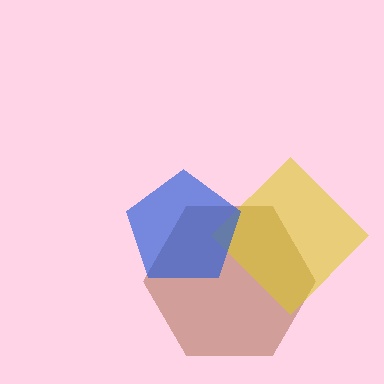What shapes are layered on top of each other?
The layered shapes are: a brown hexagon, a yellow diamond, a blue pentagon.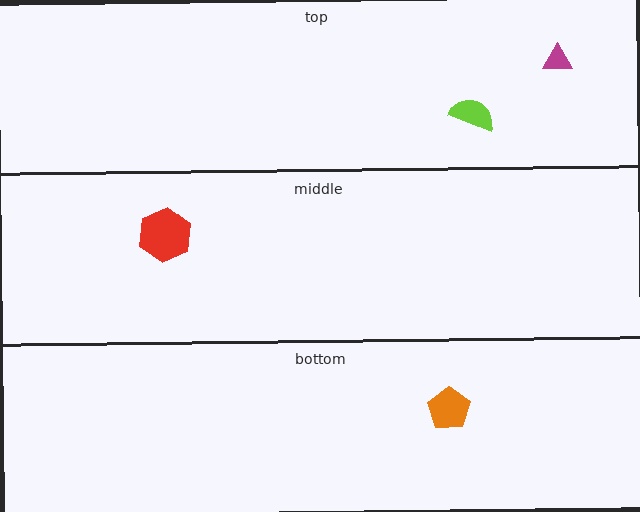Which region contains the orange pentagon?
The bottom region.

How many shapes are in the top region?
2.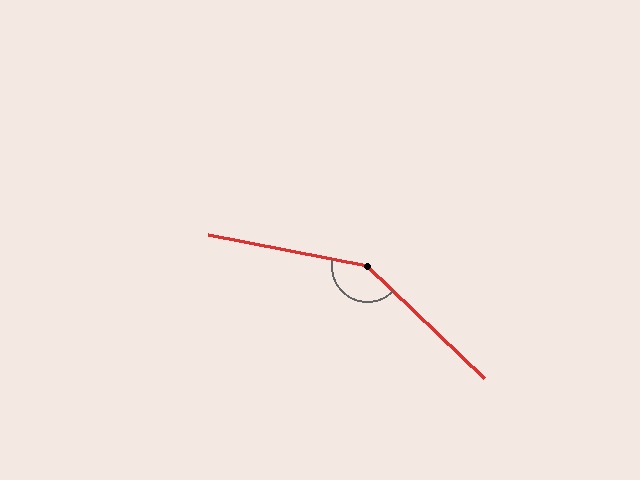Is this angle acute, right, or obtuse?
It is obtuse.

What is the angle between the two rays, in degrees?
Approximately 147 degrees.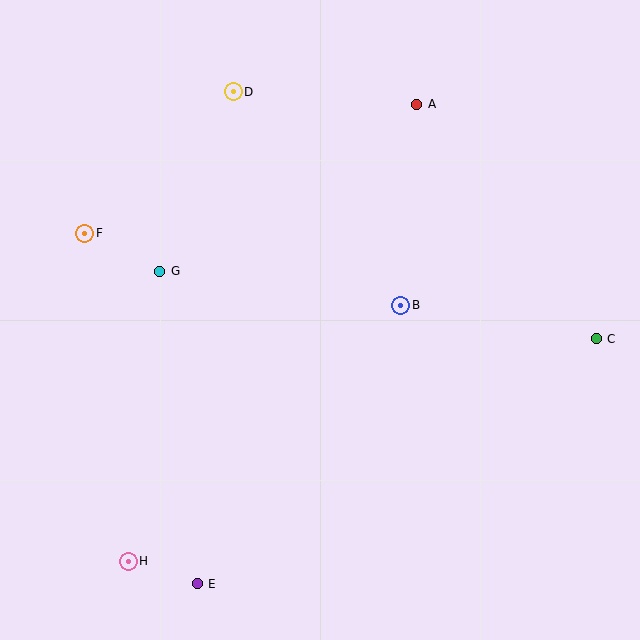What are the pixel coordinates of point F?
Point F is at (85, 233).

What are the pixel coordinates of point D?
Point D is at (233, 92).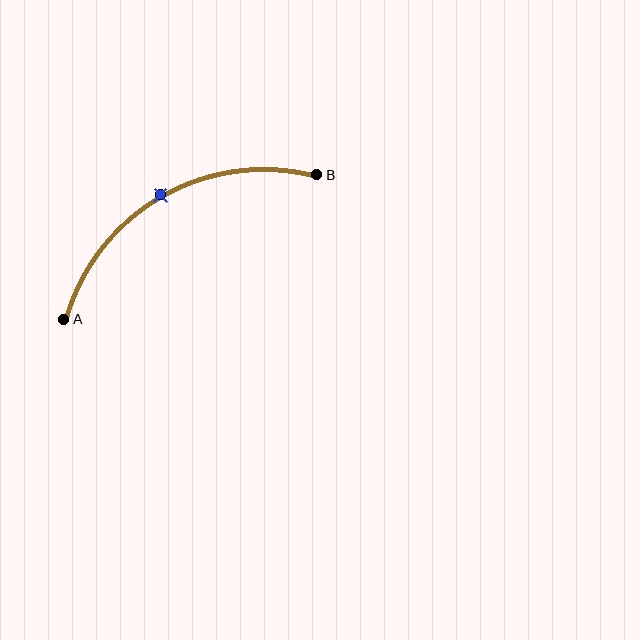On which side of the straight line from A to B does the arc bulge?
The arc bulges above the straight line connecting A and B.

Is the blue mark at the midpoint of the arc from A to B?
Yes. The blue mark lies on the arc at equal arc-length from both A and B — it is the arc midpoint.